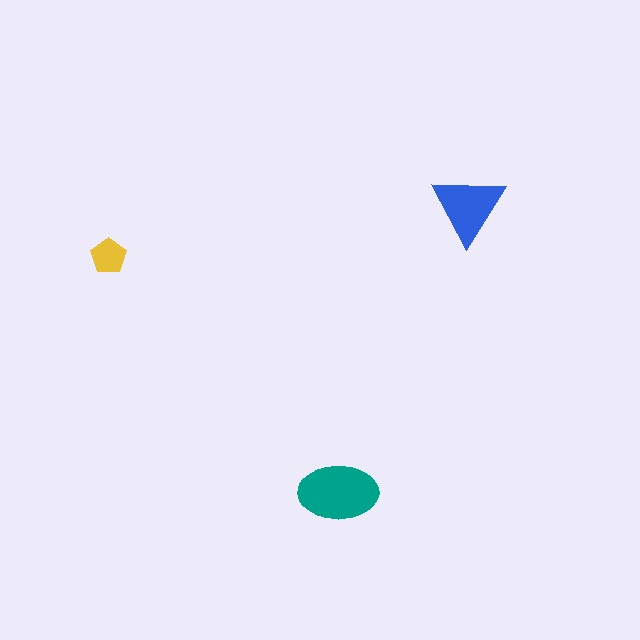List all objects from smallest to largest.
The yellow pentagon, the blue triangle, the teal ellipse.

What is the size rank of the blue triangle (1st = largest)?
2nd.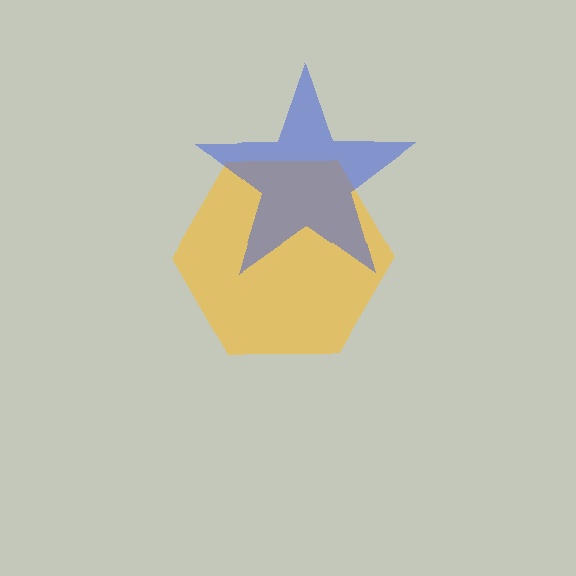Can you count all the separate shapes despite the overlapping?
Yes, there are 2 separate shapes.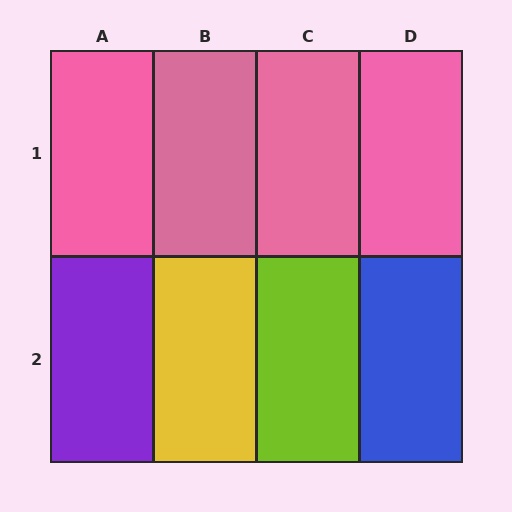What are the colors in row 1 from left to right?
Pink, pink, pink, pink.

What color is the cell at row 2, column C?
Lime.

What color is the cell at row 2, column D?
Blue.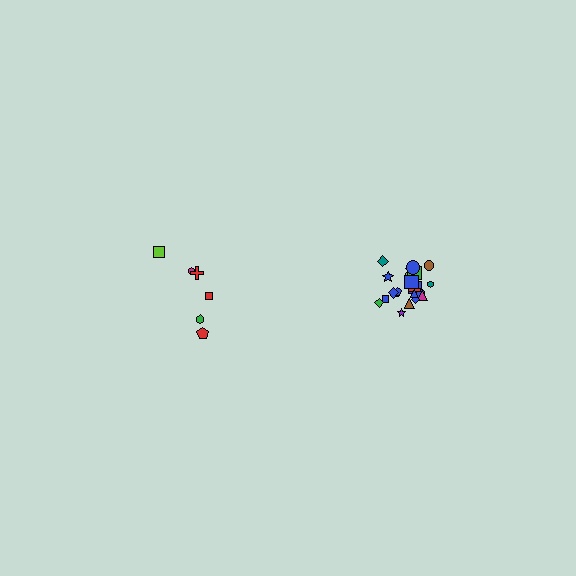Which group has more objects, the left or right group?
The right group.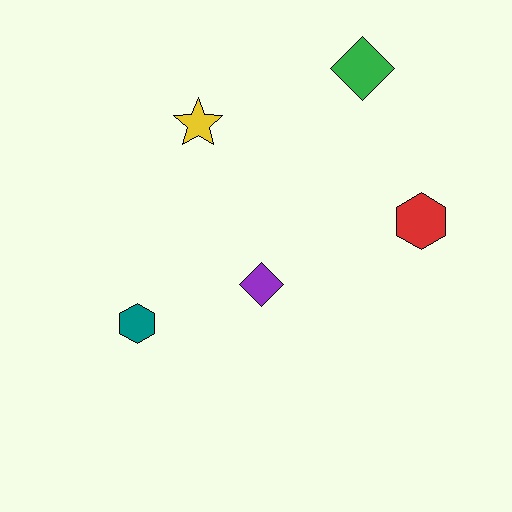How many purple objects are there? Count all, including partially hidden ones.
There is 1 purple object.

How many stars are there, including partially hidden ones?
There is 1 star.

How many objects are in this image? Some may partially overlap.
There are 5 objects.